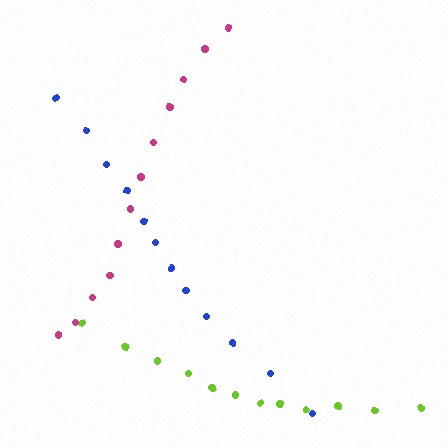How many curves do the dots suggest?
There are 3 distinct paths.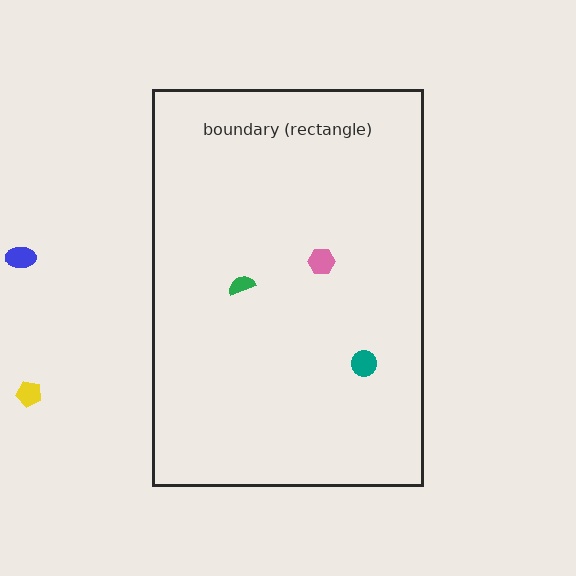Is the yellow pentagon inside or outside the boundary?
Outside.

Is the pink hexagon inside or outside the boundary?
Inside.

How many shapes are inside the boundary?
3 inside, 2 outside.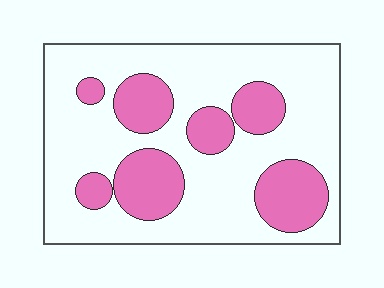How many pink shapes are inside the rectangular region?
7.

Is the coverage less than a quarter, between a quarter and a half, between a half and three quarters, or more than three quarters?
Between a quarter and a half.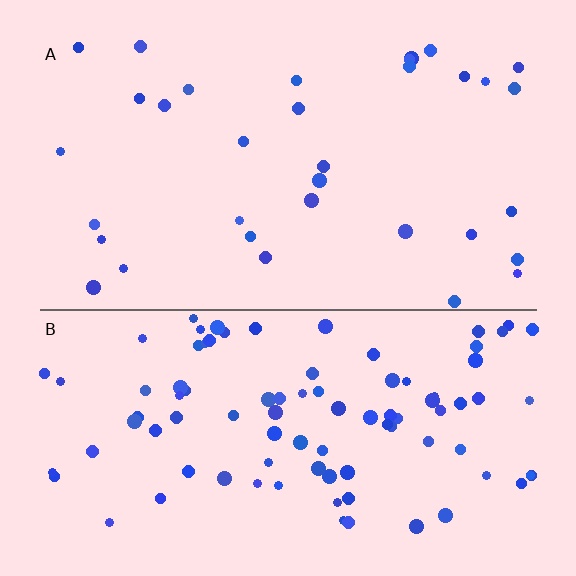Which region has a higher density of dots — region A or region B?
B (the bottom).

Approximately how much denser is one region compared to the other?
Approximately 2.8× — region B over region A.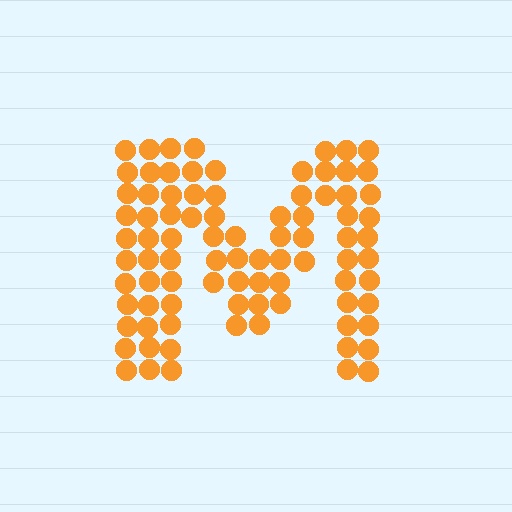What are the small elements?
The small elements are circles.